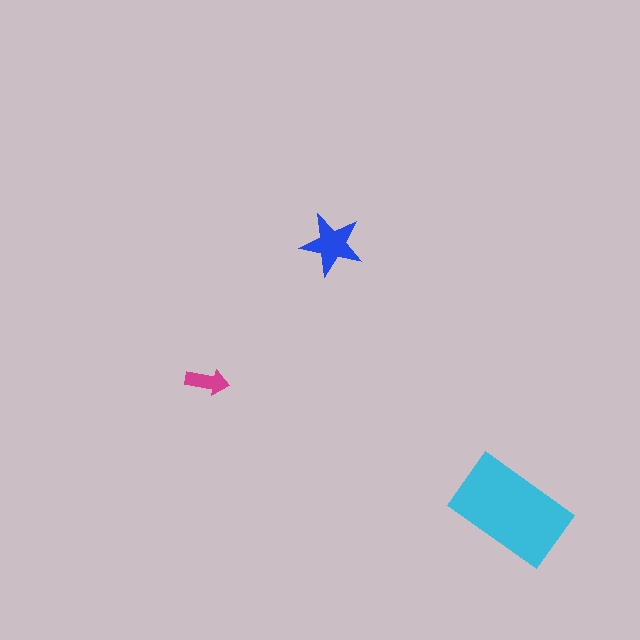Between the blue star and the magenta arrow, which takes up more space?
The blue star.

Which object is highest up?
The blue star is topmost.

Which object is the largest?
The cyan rectangle.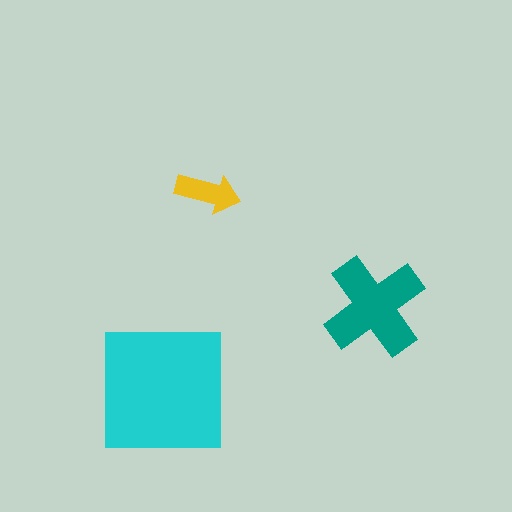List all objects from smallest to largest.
The yellow arrow, the teal cross, the cyan square.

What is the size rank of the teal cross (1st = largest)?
2nd.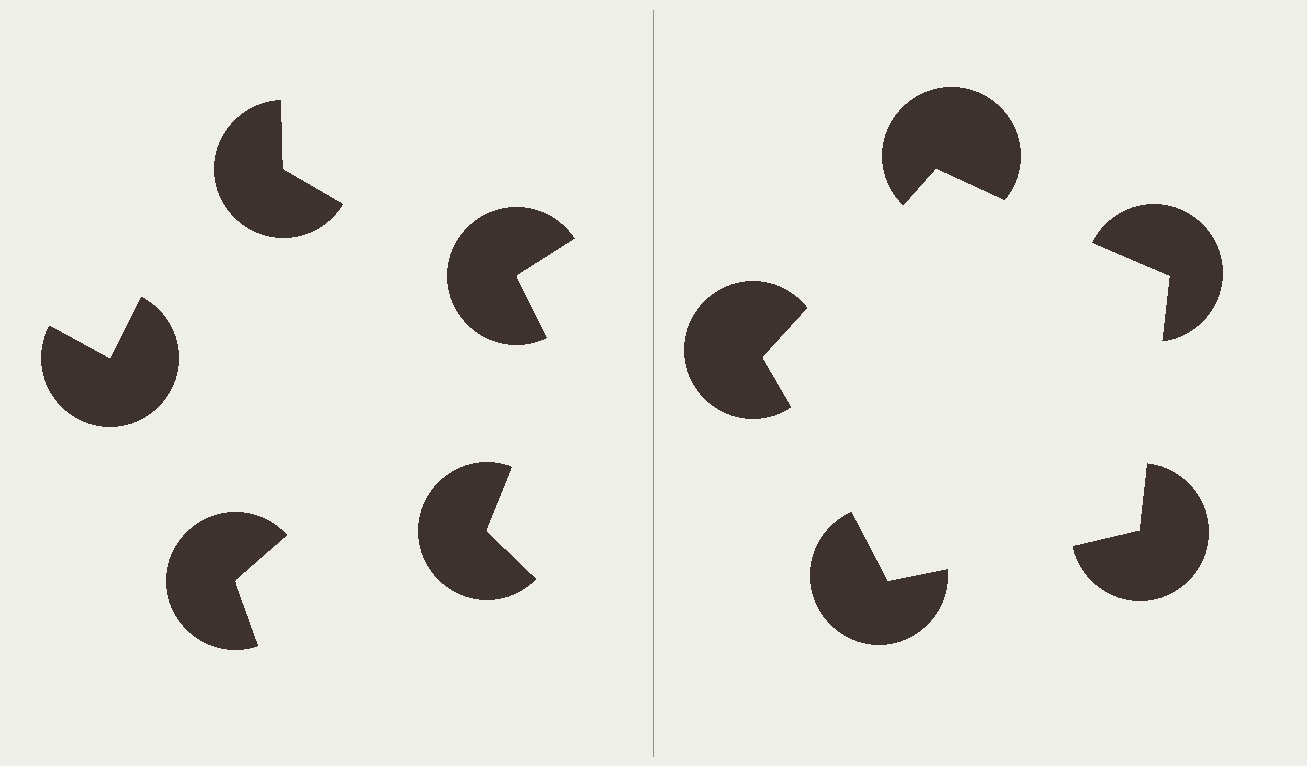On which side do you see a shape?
An illusory pentagon appears on the right side. On the left side the wedge cuts are rotated, so no coherent shape forms.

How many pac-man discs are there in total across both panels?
10 — 5 on each side.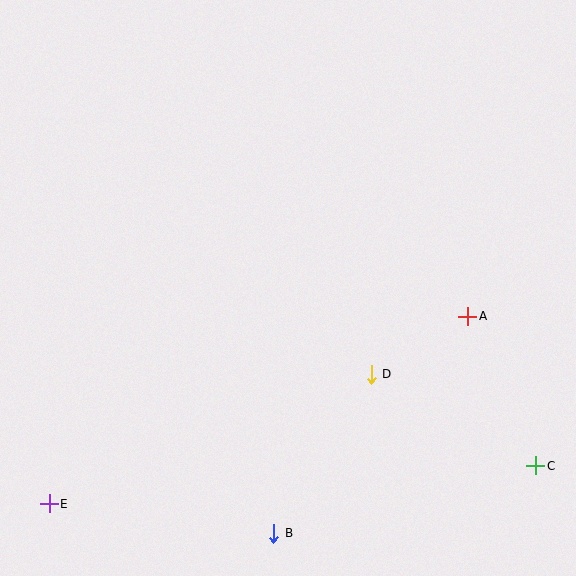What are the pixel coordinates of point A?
Point A is at (468, 316).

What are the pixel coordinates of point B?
Point B is at (274, 533).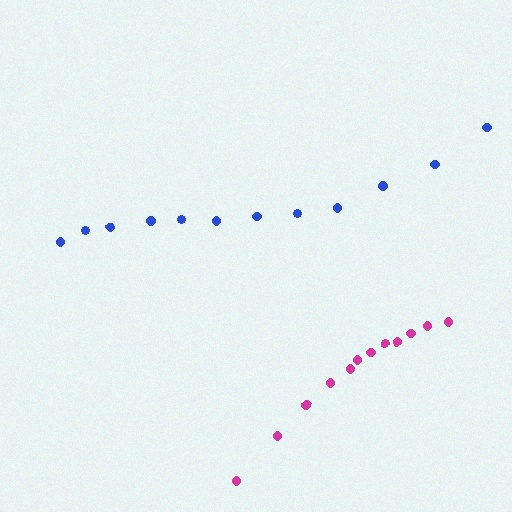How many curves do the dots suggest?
There are 2 distinct paths.